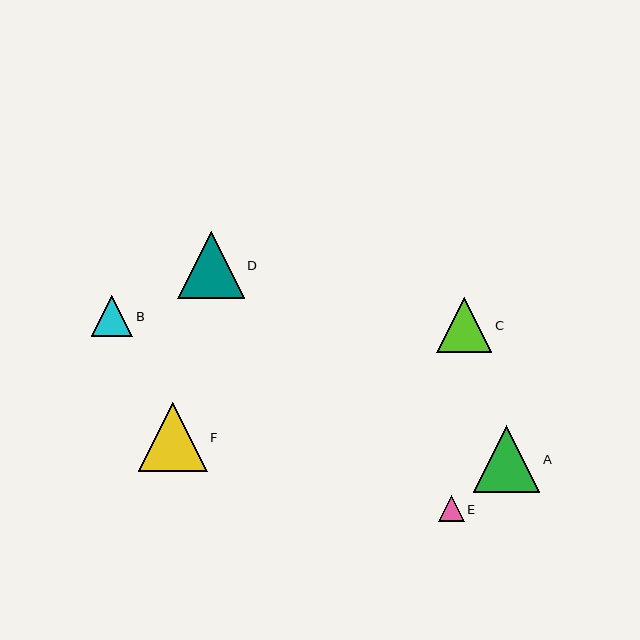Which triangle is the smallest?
Triangle E is the smallest with a size of approximately 26 pixels.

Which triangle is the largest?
Triangle F is the largest with a size of approximately 69 pixels.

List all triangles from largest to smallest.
From largest to smallest: F, D, A, C, B, E.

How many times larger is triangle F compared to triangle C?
Triangle F is approximately 1.3 times the size of triangle C.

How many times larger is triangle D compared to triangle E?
Triangle D is approximately 2.6 times the size of triangle E.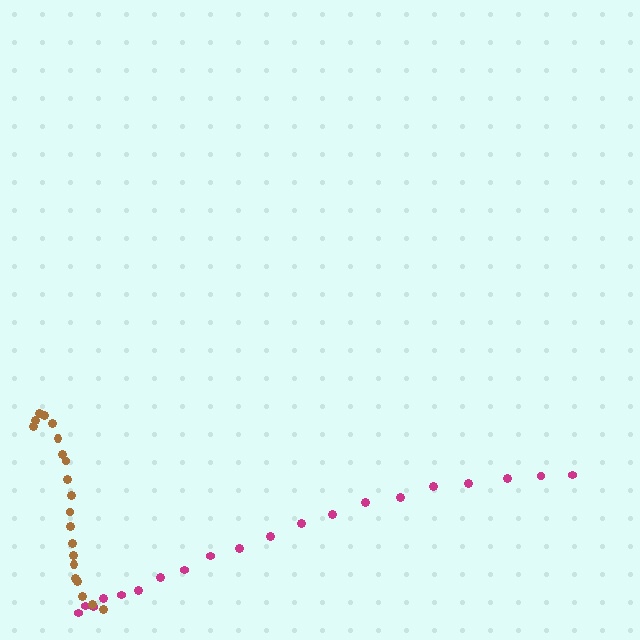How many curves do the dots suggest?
There are 2 distinct paths.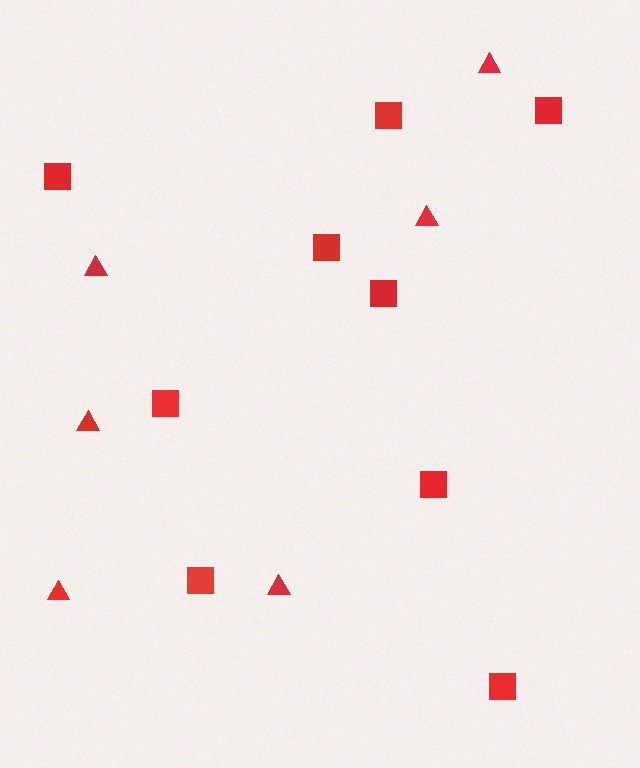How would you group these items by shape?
There are 2 groups: one group of squares (9) and one group of triangles (6).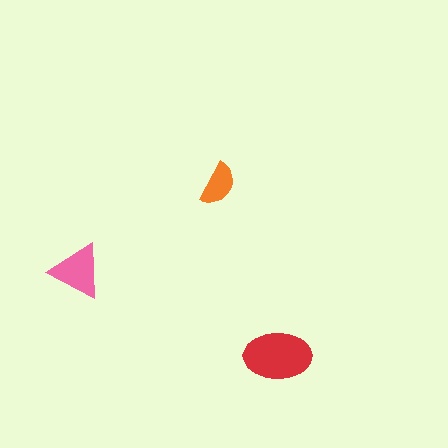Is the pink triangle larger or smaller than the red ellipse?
Smaller.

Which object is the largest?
The red ellipse.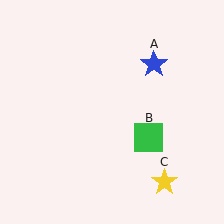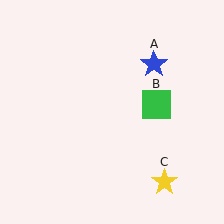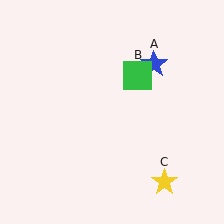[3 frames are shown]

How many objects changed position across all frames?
1 object changed position: green square (object B).